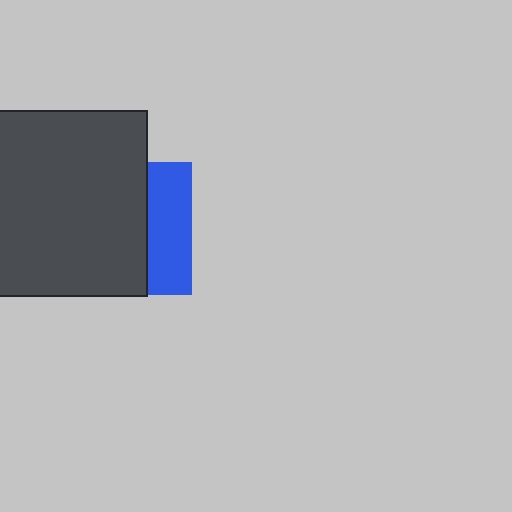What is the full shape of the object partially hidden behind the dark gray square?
The partially hidden object is a blue square.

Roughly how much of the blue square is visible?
A small part of it is visible (roughly 33%).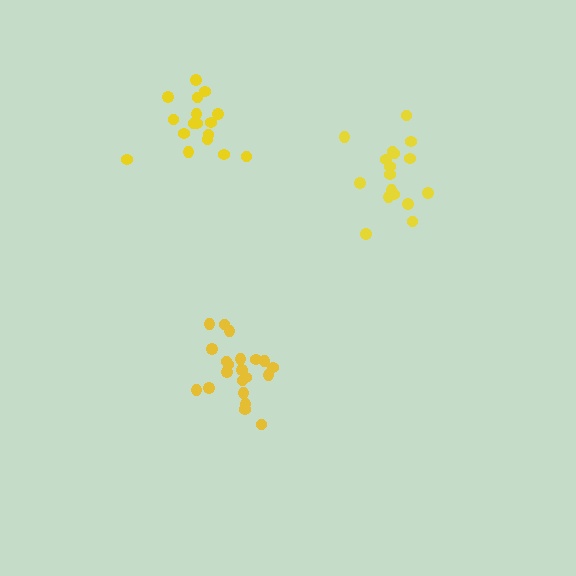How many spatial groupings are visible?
There are 3 spatial groupings.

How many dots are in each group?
Group 1: 21 dots, Group 2: 17 dots, Group 3: 18 dots (56 total).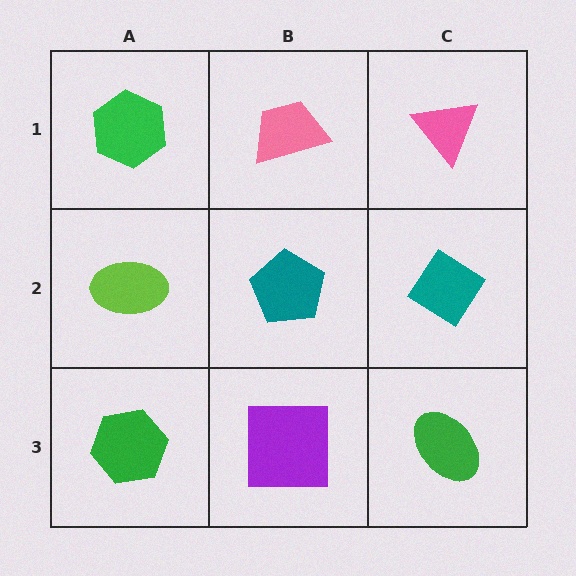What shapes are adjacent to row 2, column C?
A pink triangle (row 1, column C), a green ellipse (row 3, column C), a teal pentagon (row 2, column B).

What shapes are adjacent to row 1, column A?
A lime ellipse (row 2, column A), a pink trapezoid (row 1, column B).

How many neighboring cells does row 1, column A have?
2.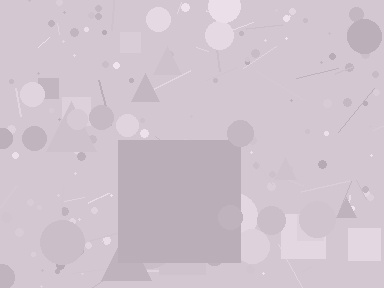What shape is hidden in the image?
A square is hidden in the image.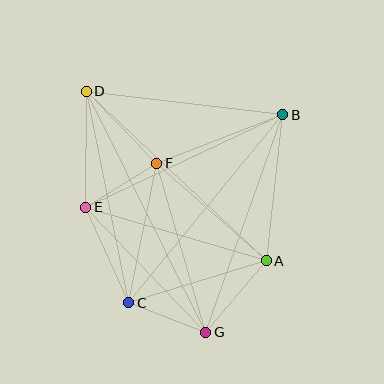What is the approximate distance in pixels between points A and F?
The distance between A and F is approximately 146 pixels.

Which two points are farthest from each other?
Points D and G are farthest from each other.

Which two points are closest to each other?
Points C and G are closest to each other.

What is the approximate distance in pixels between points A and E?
The distance between A and E is approximately 189 pixels.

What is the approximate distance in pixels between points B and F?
The distance between B and F is approximately 135 pixels.